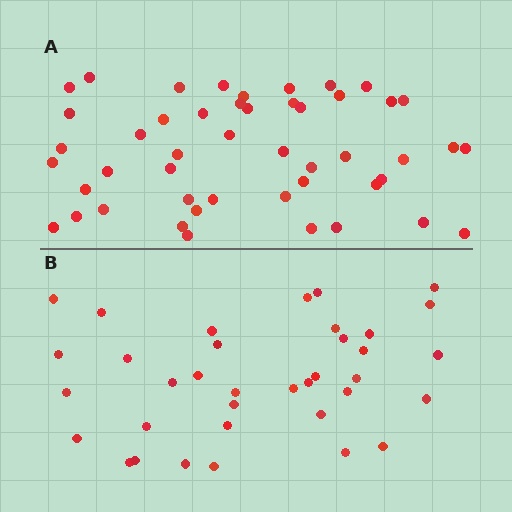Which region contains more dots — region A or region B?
Region A (the top region) has more dots.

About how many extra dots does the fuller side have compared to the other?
Region A has roughly 12 or so more dots than region B.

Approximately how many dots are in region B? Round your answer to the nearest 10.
About 40 dots. (The exact count is 36, which rounds to 40.)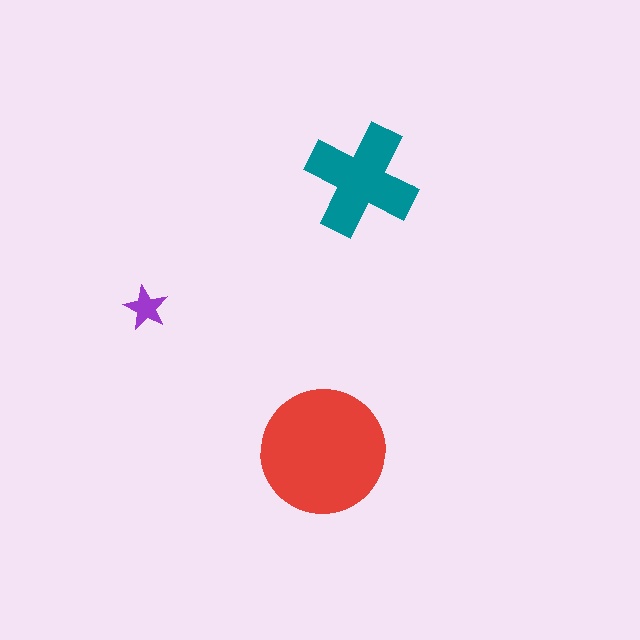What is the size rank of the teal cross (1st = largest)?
2nd.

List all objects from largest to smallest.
The red circle, the teal cross, the purple star.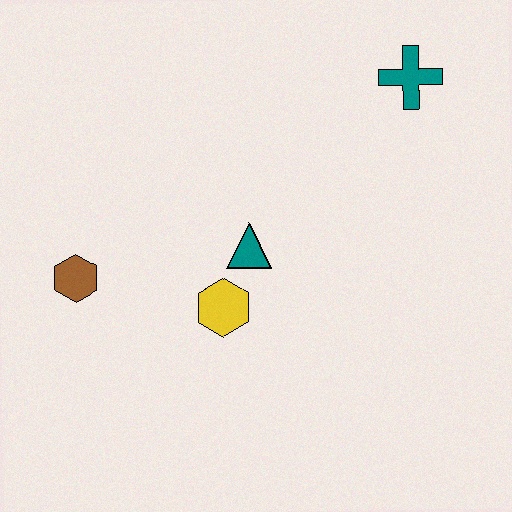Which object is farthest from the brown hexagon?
The teal cross is farthest from the brown hexagon.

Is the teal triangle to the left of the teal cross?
Yes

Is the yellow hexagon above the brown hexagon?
No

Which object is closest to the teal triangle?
The yellow hexagon is closest to the teal triangle.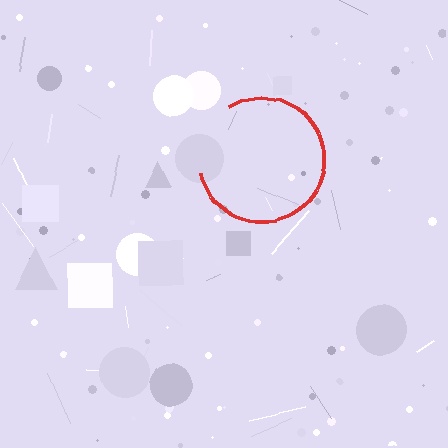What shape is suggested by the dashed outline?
The dashed outline suggests a circle.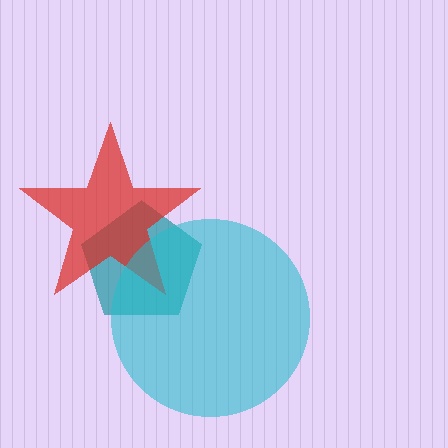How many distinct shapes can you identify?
There are 3 distinct shapes: a teal pentagon, a red star, a cyan circle.